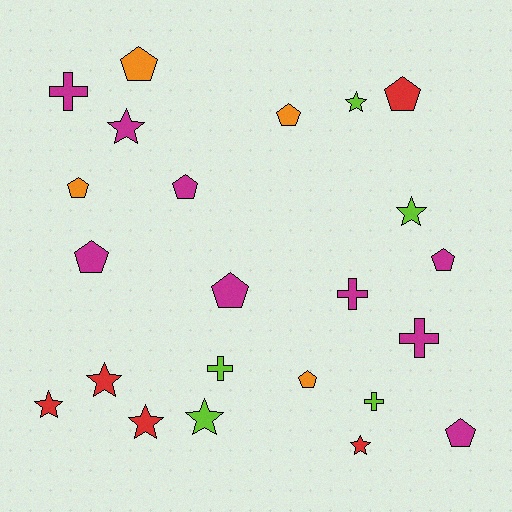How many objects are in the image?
There are 23 objects.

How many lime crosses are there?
There are 2 lime crosses.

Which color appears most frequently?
Magenta, with 9 objects.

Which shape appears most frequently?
Pentagon, with 10 objects.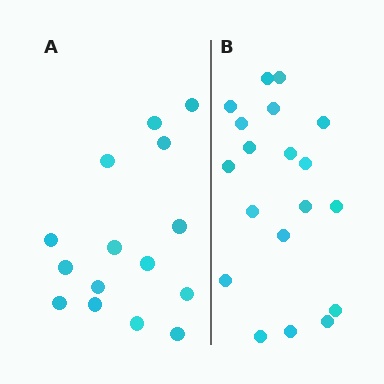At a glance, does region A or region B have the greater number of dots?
Region B (the right region) has more dots.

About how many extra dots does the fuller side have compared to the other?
Region B has about 4 more dots than region A.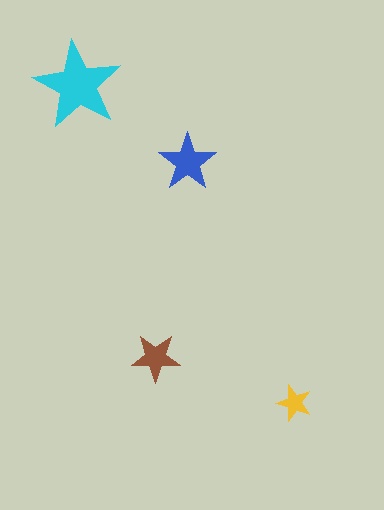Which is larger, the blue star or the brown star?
The blue one.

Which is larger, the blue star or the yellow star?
The blue one.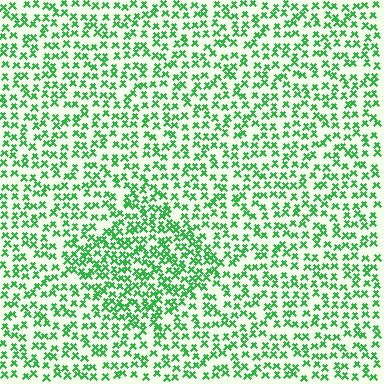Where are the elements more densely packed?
The elements are more densely packed inside the diamond boundary.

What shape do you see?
I see a diamond.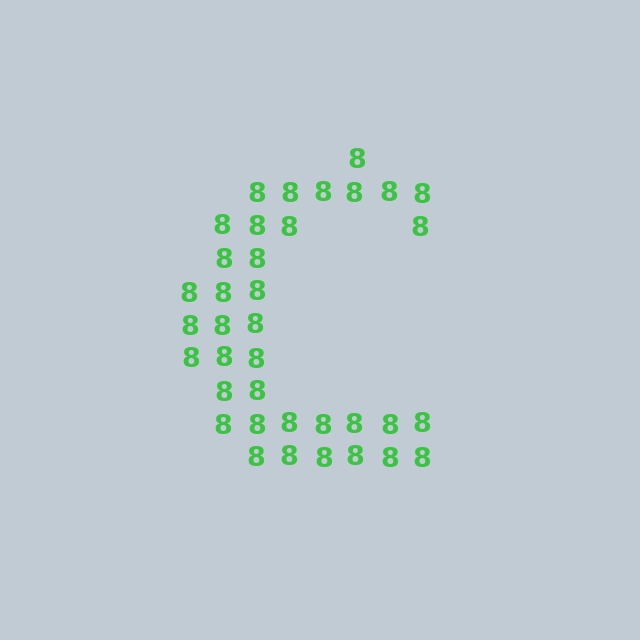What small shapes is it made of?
It is made of small digit 8's.